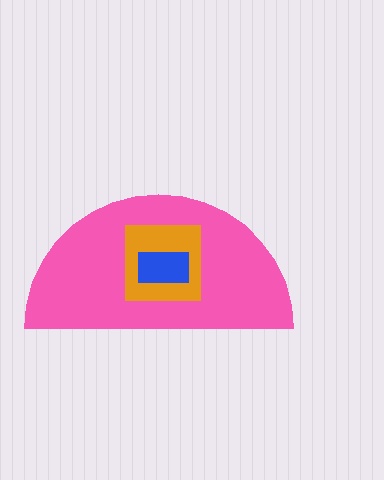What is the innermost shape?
The blue rectangle.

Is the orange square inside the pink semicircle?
Yes.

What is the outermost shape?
The pink semicircle.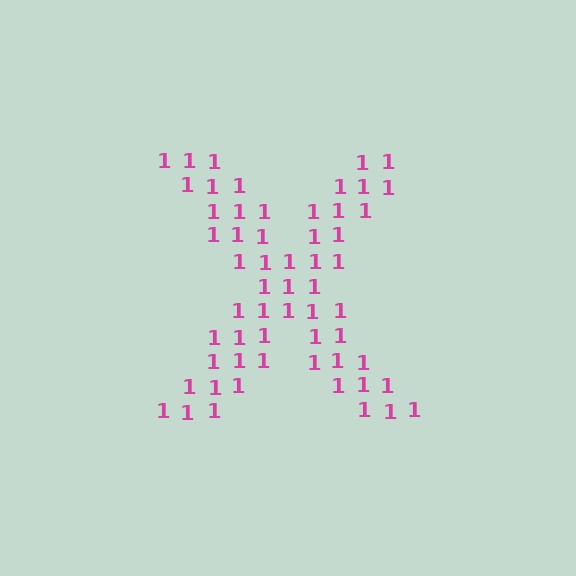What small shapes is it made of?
It is made of small digit 1's.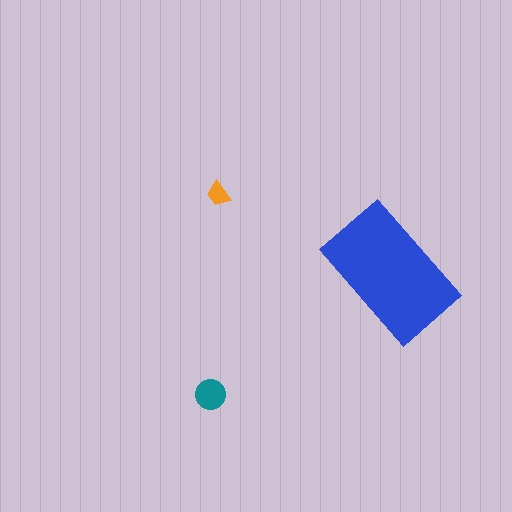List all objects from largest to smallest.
The blue rectangle, the teal circle, the orange trapezoid.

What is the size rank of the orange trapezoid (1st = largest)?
3rd.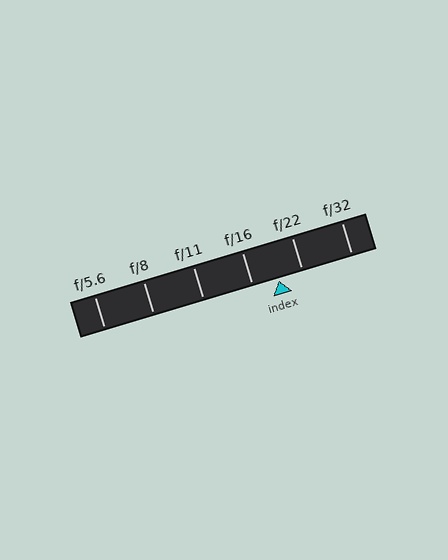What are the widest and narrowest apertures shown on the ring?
The widest aperture shown is f/5.6 and the narrowest is f/32.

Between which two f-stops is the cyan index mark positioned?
The index mark is between f/16 and f/22.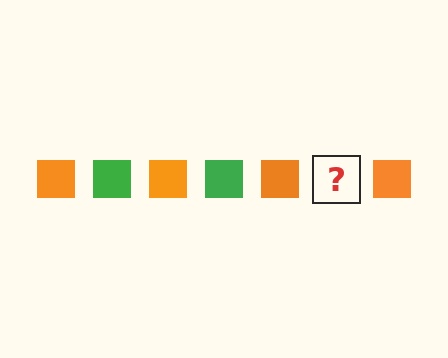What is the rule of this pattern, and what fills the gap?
The rule is that the pattern cycles through orange, green squares. The gap should be filled with a green square.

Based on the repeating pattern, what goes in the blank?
The blank should be a green square.